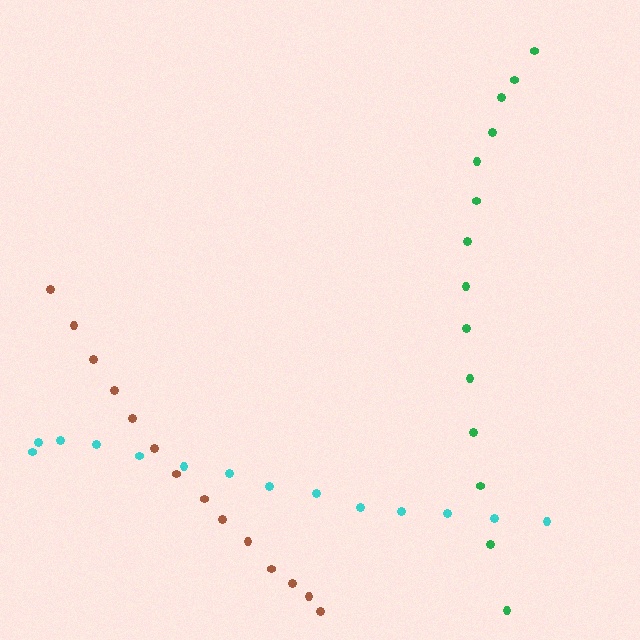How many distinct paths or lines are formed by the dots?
There are 3 distinct paths.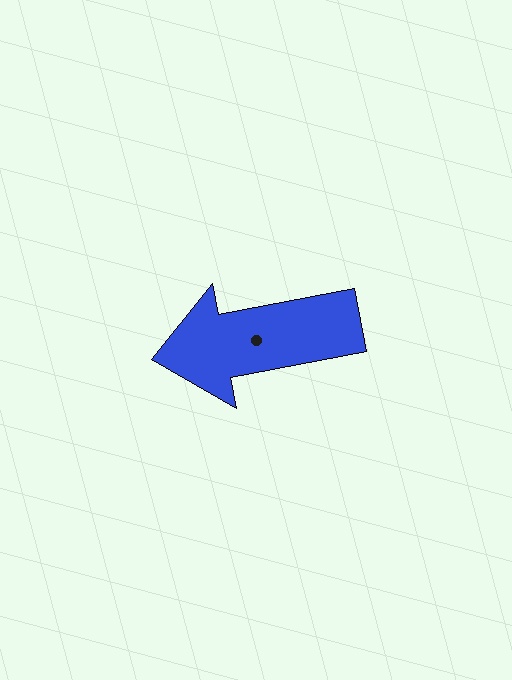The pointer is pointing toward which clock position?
Roughly 9 o'clock.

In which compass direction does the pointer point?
West.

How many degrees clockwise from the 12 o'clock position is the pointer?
Approximately 259 degrees.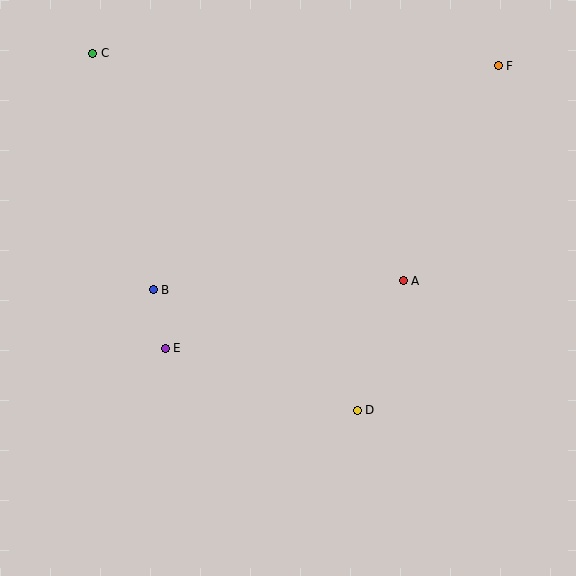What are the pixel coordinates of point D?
Point D is at (357, 410).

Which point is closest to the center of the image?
Point A at (403, 281) is closest to the center.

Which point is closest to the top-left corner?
Point C is closest to the top-left corner.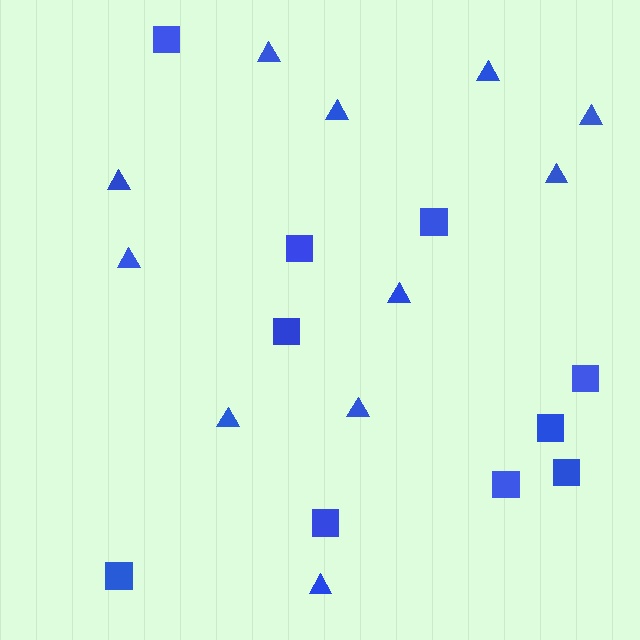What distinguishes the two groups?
There are 2 groups: one group of squares (10) and one group of triangles (11).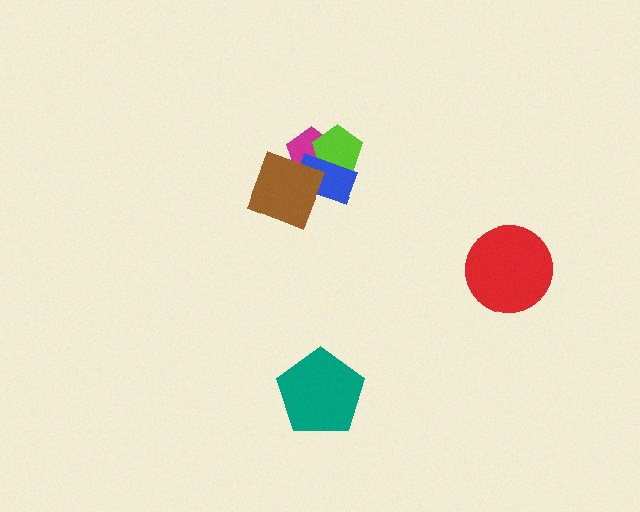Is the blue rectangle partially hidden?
Yes, it is partially covered by another shape.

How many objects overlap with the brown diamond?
2 objects overlap with the brown diamond.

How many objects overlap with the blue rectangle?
3 objects overlap with the blue rectangle.